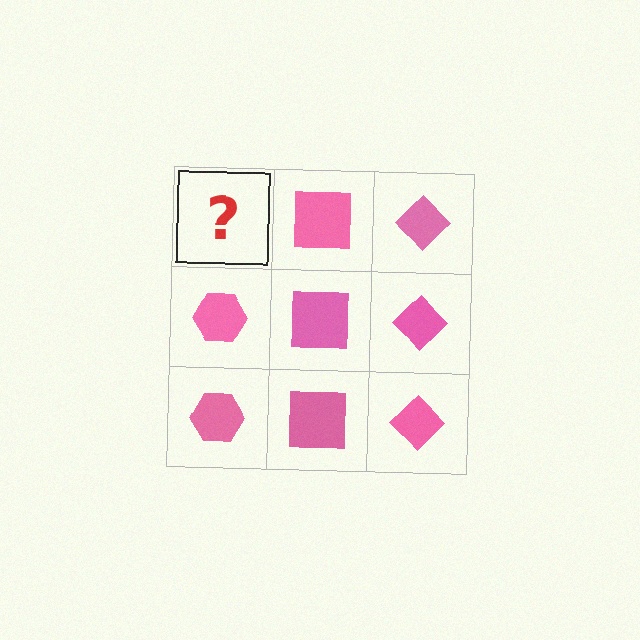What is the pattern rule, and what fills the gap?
The rule is that each column has a consistent shape. The gap should be filled with a pink hexagon.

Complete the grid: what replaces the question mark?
The question mark should be replaced with a pink hexagon.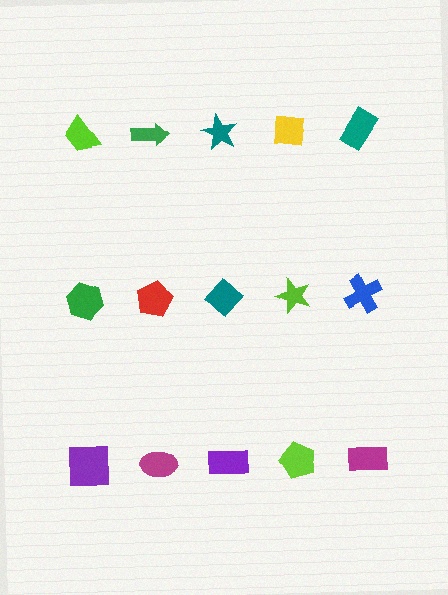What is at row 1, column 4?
A yellow square.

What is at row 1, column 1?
A lime trapezoid.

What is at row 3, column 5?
A magenta rectangle.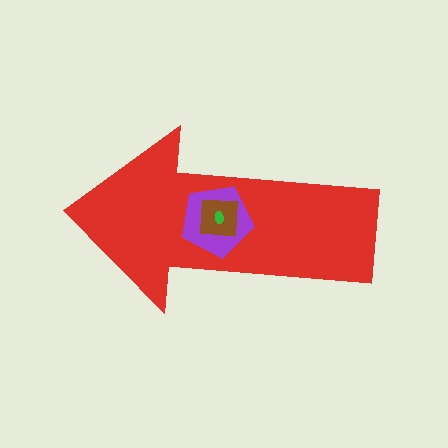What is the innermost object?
The green ellipse.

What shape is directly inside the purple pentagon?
The brown square.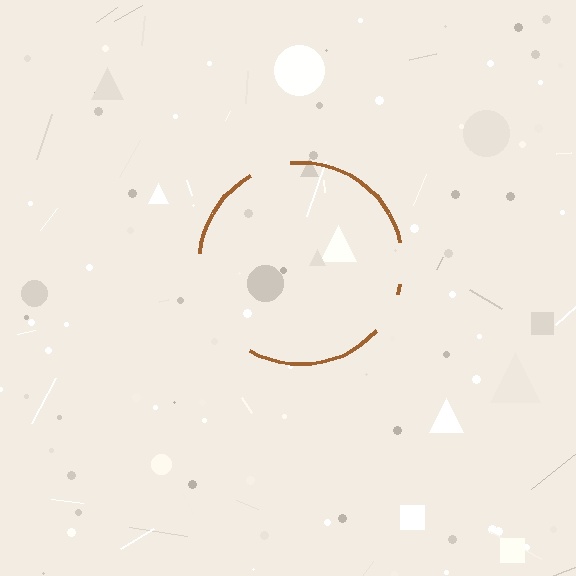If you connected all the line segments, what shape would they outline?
They would outline a circle.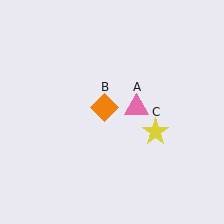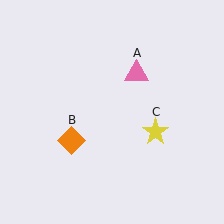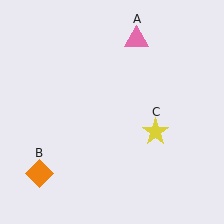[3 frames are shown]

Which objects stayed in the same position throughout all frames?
Yellow star (object C) remained stationary.